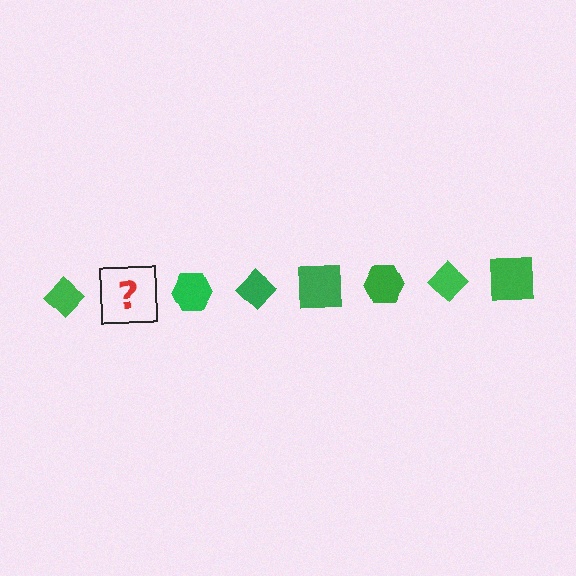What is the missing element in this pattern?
The missing element is a green square.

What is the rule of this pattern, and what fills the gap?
The rule is that the pattern cycles through diamond, square, hexagon shapes in green. The gap should be filled with a green square.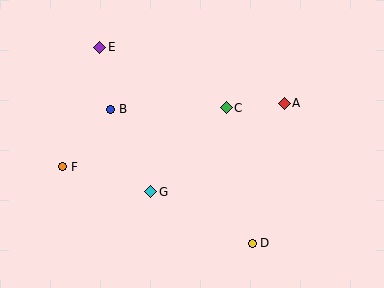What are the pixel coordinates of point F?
Point F is at (63, 167).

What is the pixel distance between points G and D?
The distance between G and D is 114 pixels.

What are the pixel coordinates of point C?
Point C is at (226, 108).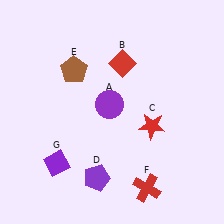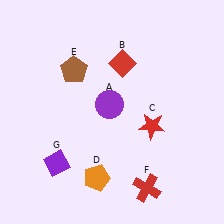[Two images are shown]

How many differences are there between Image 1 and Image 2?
There is 1 difference between the two images.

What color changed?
The pentagon (D) changed from purple in Image 1 to orange in Image 2.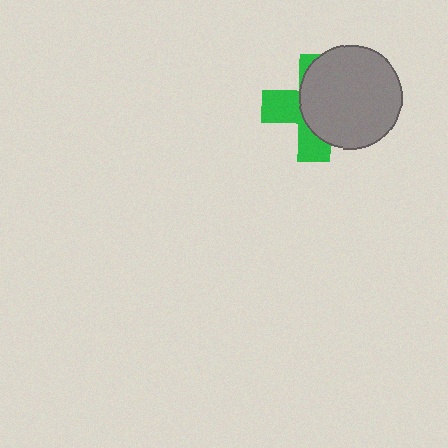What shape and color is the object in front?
The object in front is a gray circle.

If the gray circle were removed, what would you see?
You would see the complete green cross.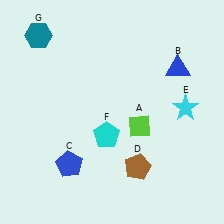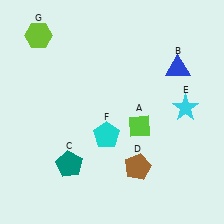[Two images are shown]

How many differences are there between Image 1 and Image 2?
There are 2 differences between the two images.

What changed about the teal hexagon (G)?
In Image 1, G is teal. In Image 2, it changed to lime.